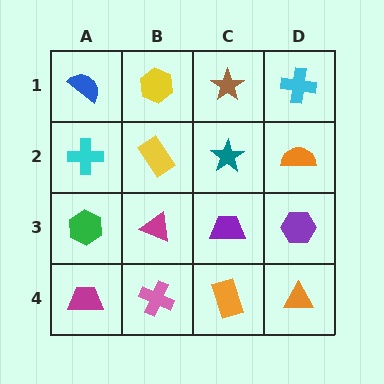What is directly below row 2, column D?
A purple hexagon.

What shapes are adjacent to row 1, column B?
A yellow rectangle (row 2, column B), a blue semicircle (row 1, column A), a brown star (row 1, column C).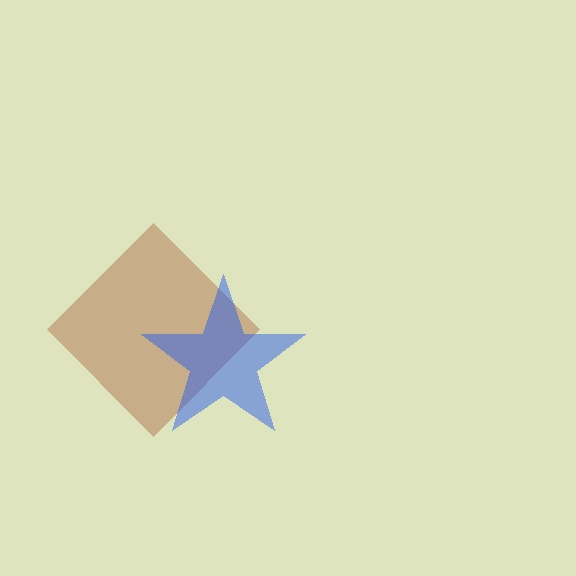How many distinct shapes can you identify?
There are 2 distinct shapes: a brown diamond, a blue star.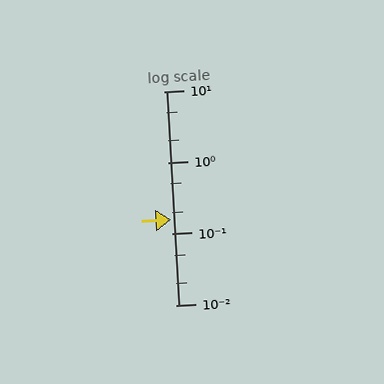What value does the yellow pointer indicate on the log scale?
The pointer indicates approximately 0.16.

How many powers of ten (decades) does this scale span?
The scale spans 3 decades, from 0.01 to 10.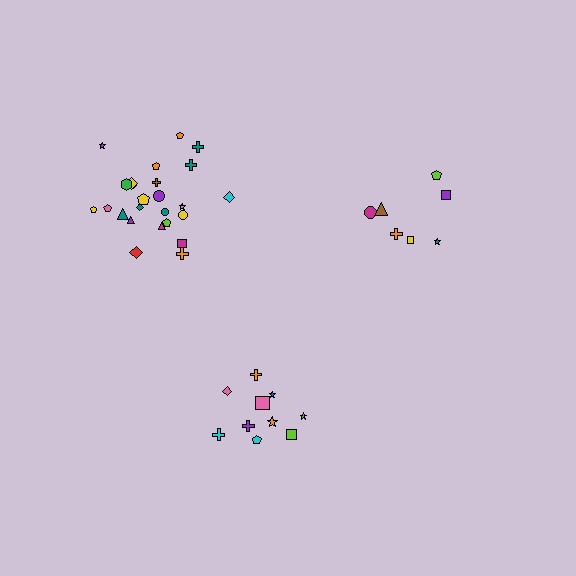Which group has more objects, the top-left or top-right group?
The top-left group.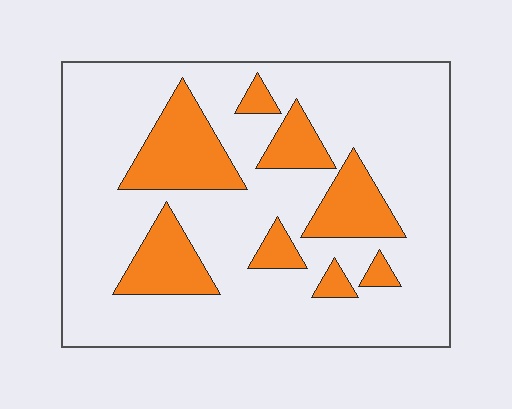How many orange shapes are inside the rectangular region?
8.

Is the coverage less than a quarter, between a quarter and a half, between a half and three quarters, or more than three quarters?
Less than a quarter.